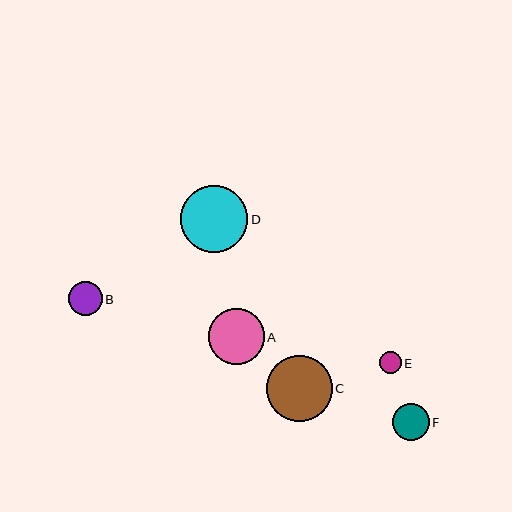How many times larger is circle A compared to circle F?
Circle A is approximately 1.5 times the size of circle F.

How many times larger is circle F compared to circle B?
Circle F is approximately 1.1 times the size of circle B.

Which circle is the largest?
Circle D is the largest with a size of approximately 67 pixels.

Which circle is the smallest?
Circle E is the smallest with a size of approximately 22 pixels.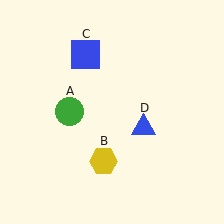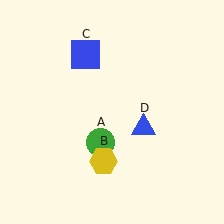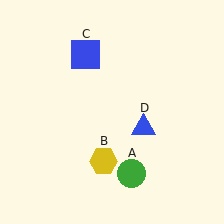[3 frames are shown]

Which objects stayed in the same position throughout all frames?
Yellow hexagon (object B) and blue square (object C) and blue triangle (object D) remained stationary.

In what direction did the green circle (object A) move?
The green circle (object A) moved down and to the right.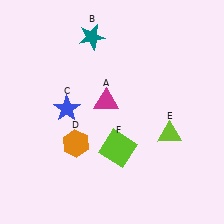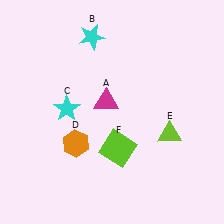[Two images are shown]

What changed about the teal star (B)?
In Image 1, B is teal. In Image 2, it changed to cyan.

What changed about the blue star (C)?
In Image 1, C is blue. In Image 2, it changed to cyan.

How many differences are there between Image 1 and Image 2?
There are 2 differences between the two images.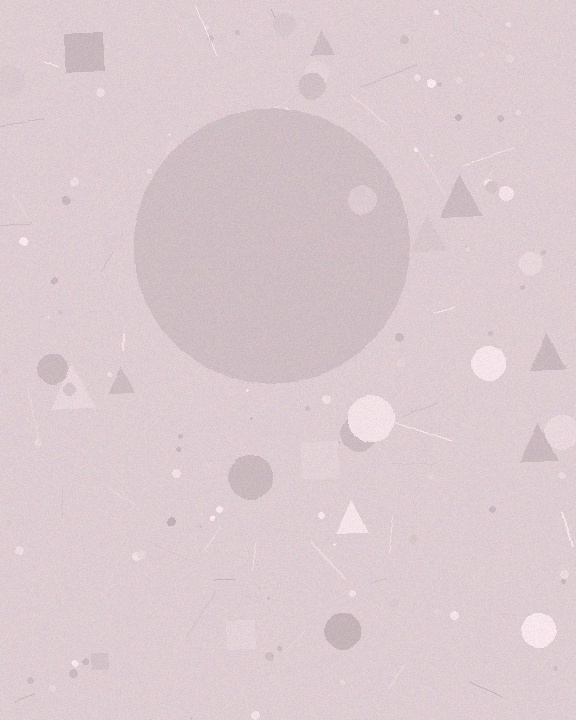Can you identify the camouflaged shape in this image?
The camouflaged shape is a circle.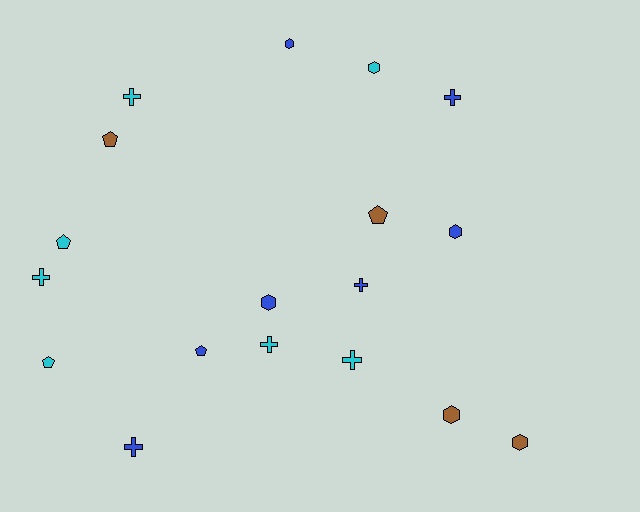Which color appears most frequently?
Blue, with 7 objects.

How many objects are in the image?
There are 18 objects.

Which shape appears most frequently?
Cross, with 7 objects.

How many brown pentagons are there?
There are 2 brown pentagons.